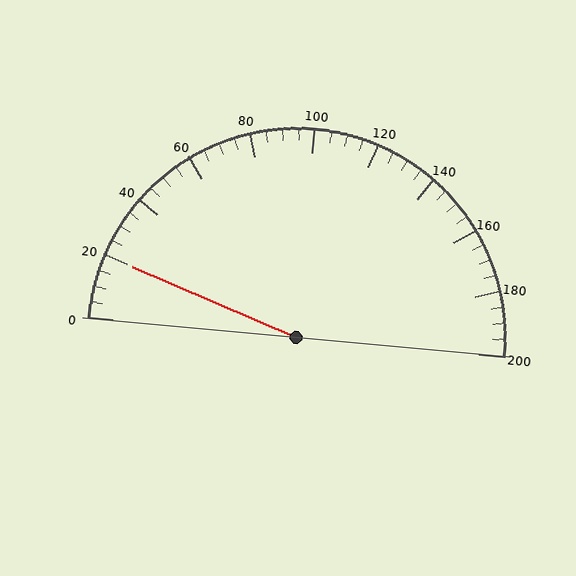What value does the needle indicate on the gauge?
The needle indicates approximately 20.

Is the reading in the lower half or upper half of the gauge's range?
The reading is in the lower half of the range (0 to 200).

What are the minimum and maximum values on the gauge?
The gauge ranges from 0 to 200.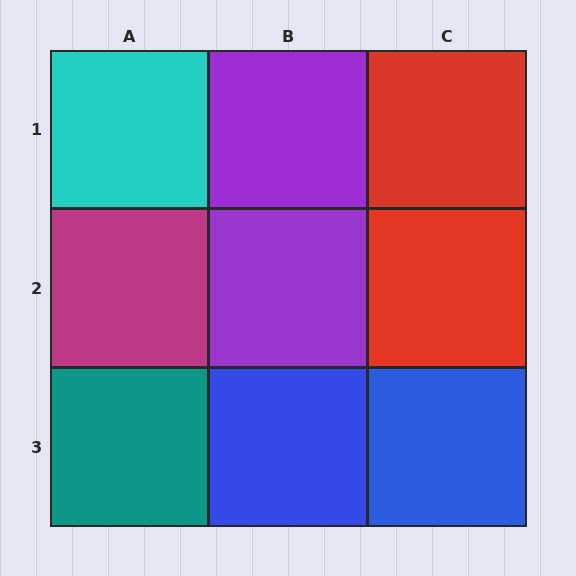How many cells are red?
2 cells are red.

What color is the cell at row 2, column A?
Magenta.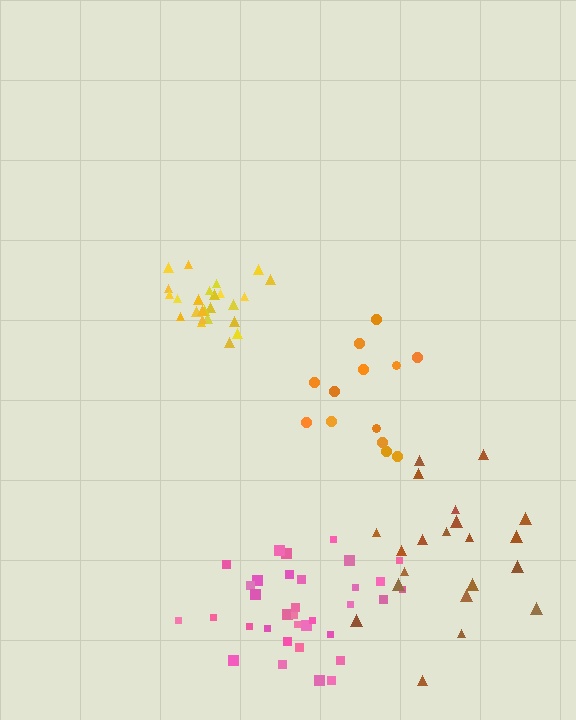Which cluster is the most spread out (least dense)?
Brown.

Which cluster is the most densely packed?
Yellow.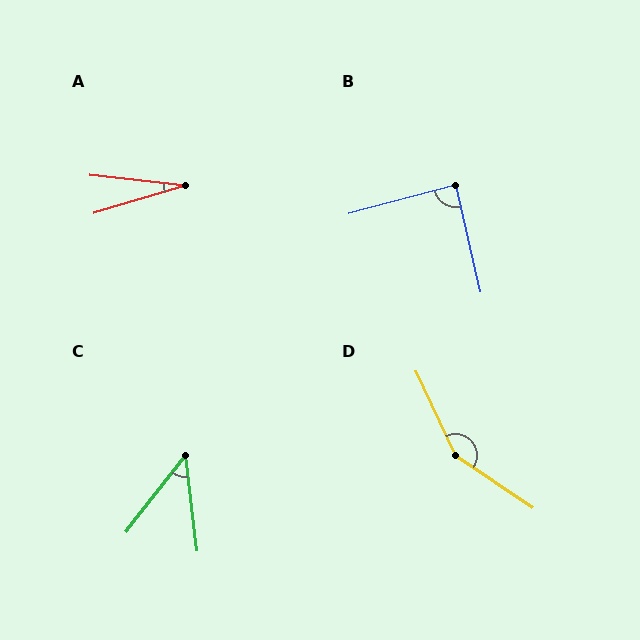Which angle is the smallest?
A, at approximately 23 degrees.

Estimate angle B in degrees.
Approximately 88 degrees.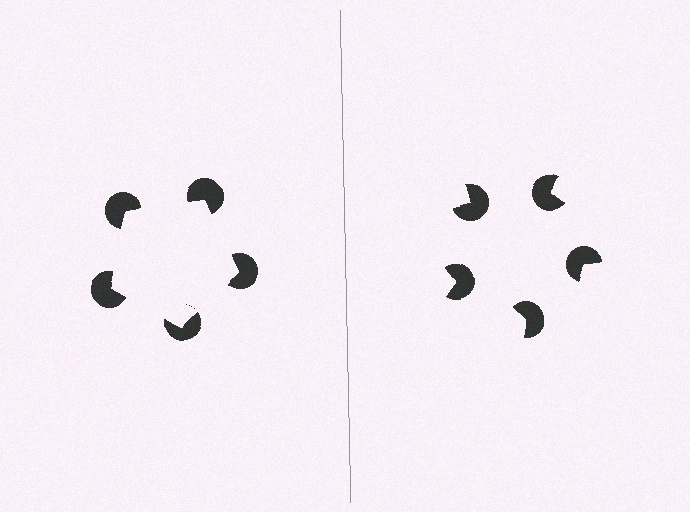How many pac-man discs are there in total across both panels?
10 — 5 on each side.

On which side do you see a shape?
An illusory pentagon appears on the left side. On the right side the wedge cuts are rotated, so no coherent shape forms.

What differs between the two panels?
The pac-man discs are positioned identically on both sides; only the wedge orientations differ. On the left they align to a pentagon; on the right they are misaligned.